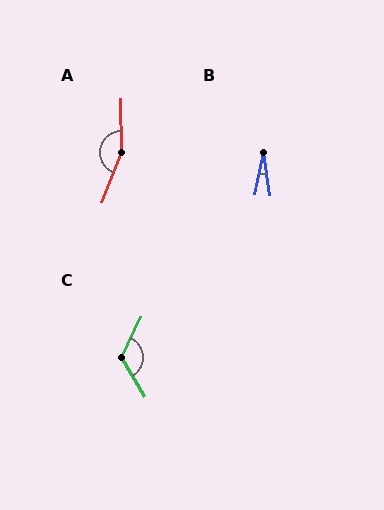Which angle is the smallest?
B, at approximately 19 degrees.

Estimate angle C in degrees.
Approximately 123 degrees.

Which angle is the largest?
A, at approximately 158 degrees.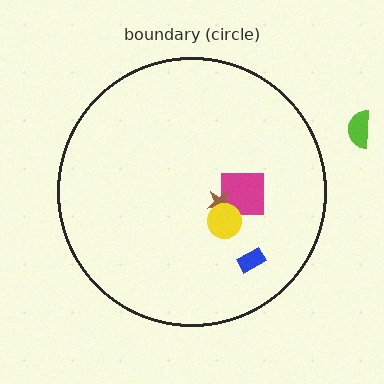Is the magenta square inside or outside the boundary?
Inside.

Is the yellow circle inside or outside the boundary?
Inside.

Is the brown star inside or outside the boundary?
Inside.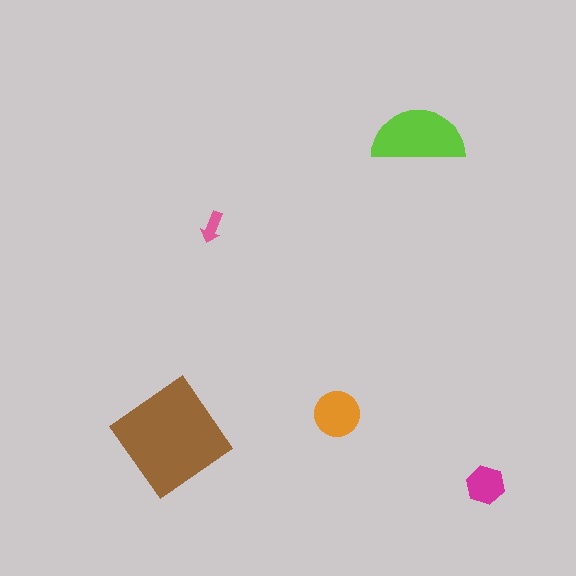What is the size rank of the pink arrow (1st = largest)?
5th.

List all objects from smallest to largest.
The pink arrow, the magenta hexagon, the orange circle, the lime semicircle, the brown diamond.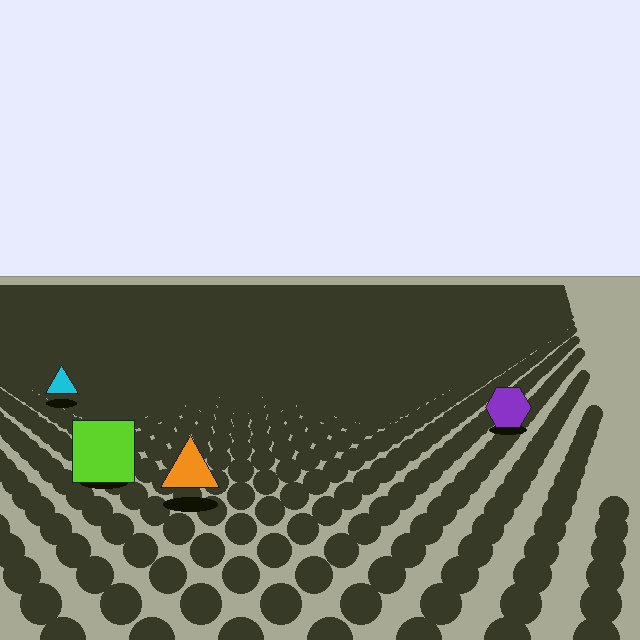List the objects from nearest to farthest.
From nearest to farthest: the orange triangle, the lime square, the purple hexagon, the cyan triangle.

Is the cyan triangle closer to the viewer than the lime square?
No. The lime square is closer — you can tell from the texture gradient: the ground texture is coarser near it.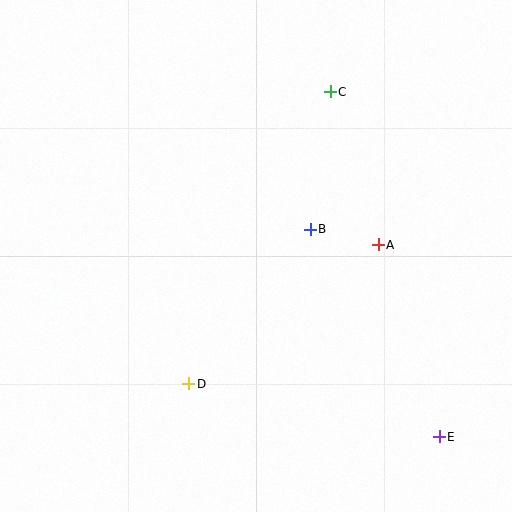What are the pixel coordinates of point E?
Point E is at (439, 437).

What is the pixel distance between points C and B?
The distance between C and B is 139 pixels.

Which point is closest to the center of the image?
Point B at (310, 229) is closest to the center.